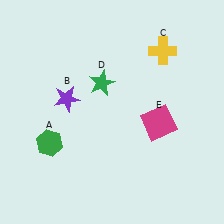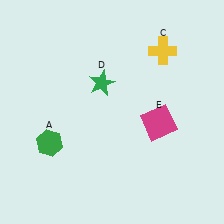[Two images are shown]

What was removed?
The purple star (B) was removed in Image 2.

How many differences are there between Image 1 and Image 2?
There is 1 difference between the two images.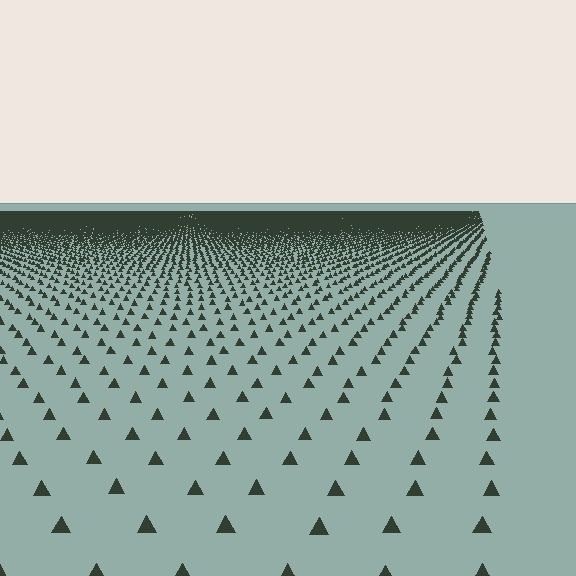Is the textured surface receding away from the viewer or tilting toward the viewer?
The surface is receding away from the viewer. Texture elements get smaller and denser toward the top.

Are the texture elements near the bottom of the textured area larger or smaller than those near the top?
Larger. Near the bottom, elements are closer to the viewer and appear at a bigger on-screen size.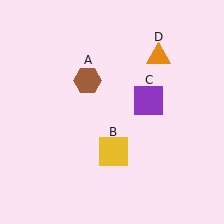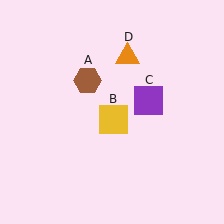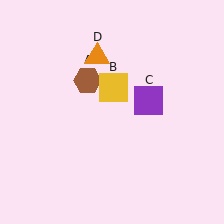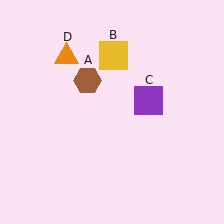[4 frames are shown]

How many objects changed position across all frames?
2 objects changed position: yellow square (object B), orange triangle (object D).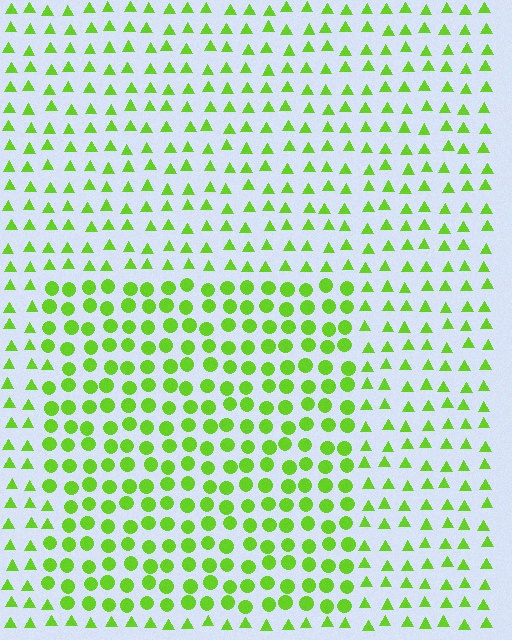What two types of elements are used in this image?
The image uses circles inside the rectangle region and triangles outside it.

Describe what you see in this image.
The image is filled with small lime elements arranged in a uniform grid. A rectangle-shaped region contains circles, while the surrounding area contains triangles. The boundary is defined purely by the change in element shape.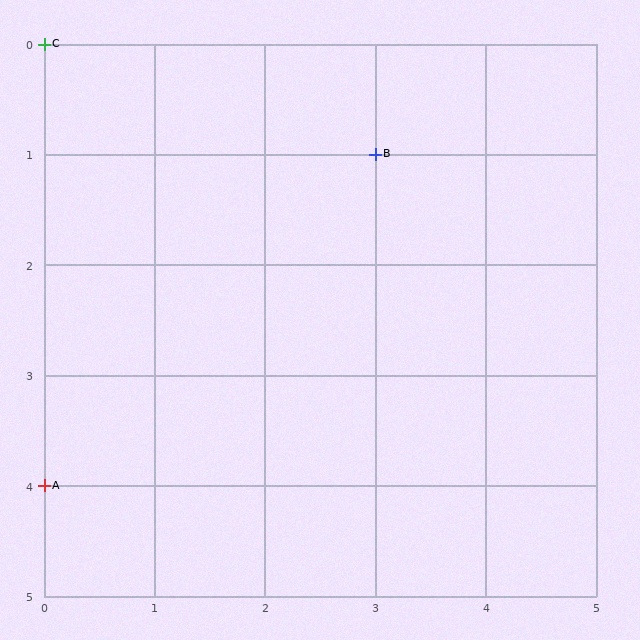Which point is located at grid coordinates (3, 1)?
Point B is at (3, 1).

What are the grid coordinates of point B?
Point B is at grid coordinates (3, 1).